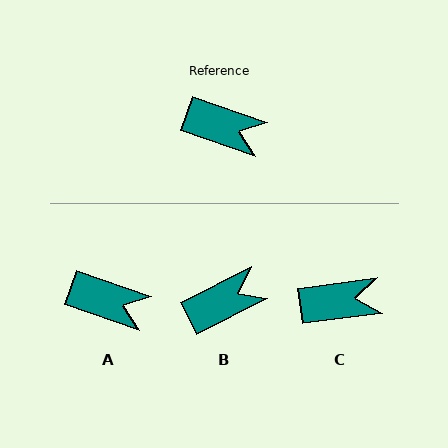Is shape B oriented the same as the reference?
No, it is off by about 46 degrees.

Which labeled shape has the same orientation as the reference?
A.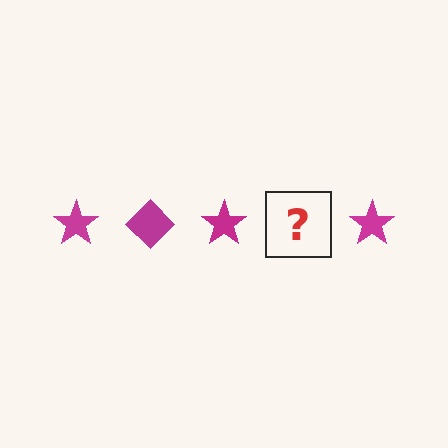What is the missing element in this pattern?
The missing element is a magenta diamond.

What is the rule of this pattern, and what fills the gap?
The rule is that the pattern cycles through star, diamond shapes in magenta. The gap should be filled with a magenta diamond.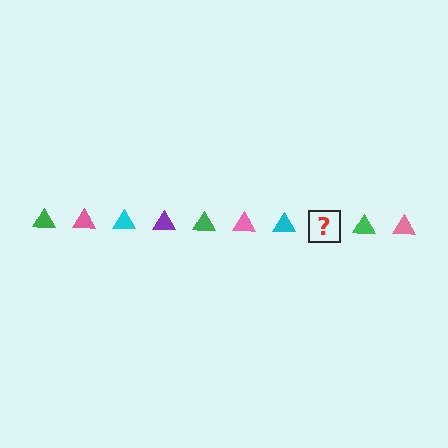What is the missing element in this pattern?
The missing element is a purple triangle.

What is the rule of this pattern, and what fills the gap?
The rule is that the pattern cycles through green, pink, cyan, purple triangles. The gap should be filled with a purple triangle.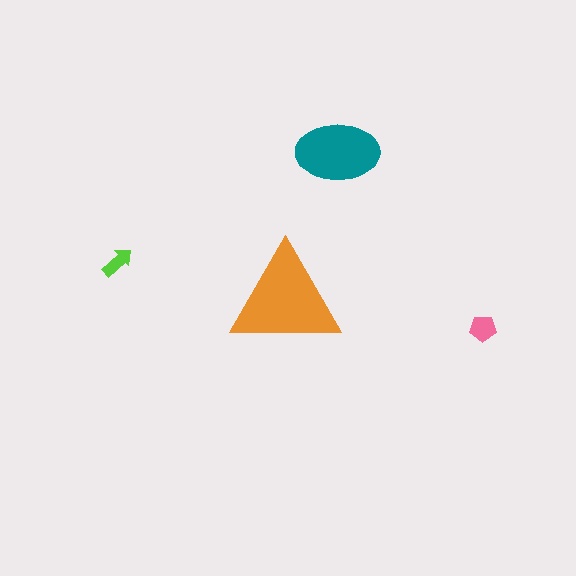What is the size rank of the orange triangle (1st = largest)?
1st.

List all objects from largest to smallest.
The orange triangle, the teal ellipse, the pink pentagon, the lime arrow.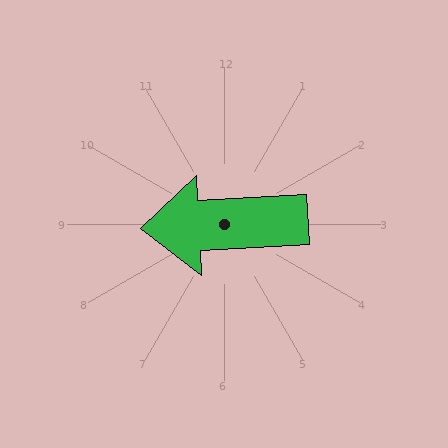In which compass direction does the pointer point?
West.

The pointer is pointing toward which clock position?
Roughly 9 o'clock.